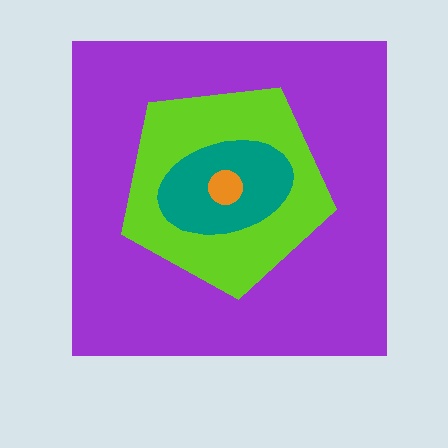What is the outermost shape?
The purple square.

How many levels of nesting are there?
4.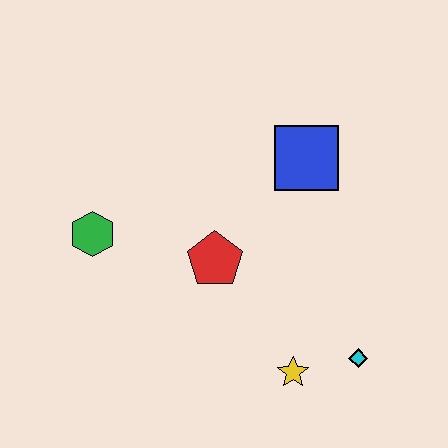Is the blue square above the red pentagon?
Yes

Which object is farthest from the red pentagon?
The cyan diamond is farthest from the red pentagon.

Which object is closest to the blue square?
The red pentagon is closest to the blue square.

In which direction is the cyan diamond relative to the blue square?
The cyan diamond is below the blue square.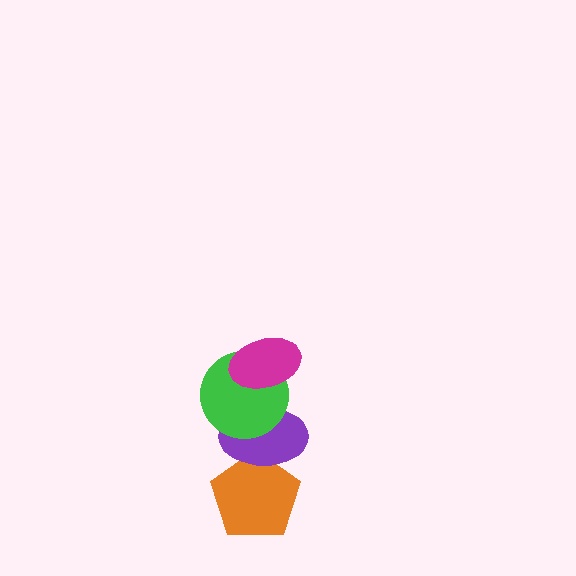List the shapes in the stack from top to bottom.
From top to bottom: the magenta ellipse, the green circle, the purple ellipse, the orange pentagon.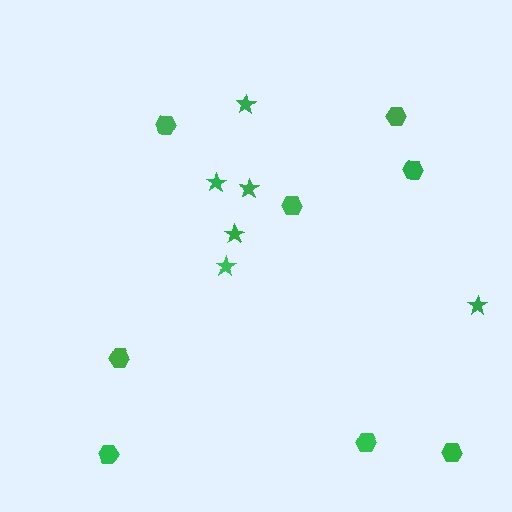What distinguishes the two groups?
There are 2 groups: one group of stars (6) and one group of hexagons (8).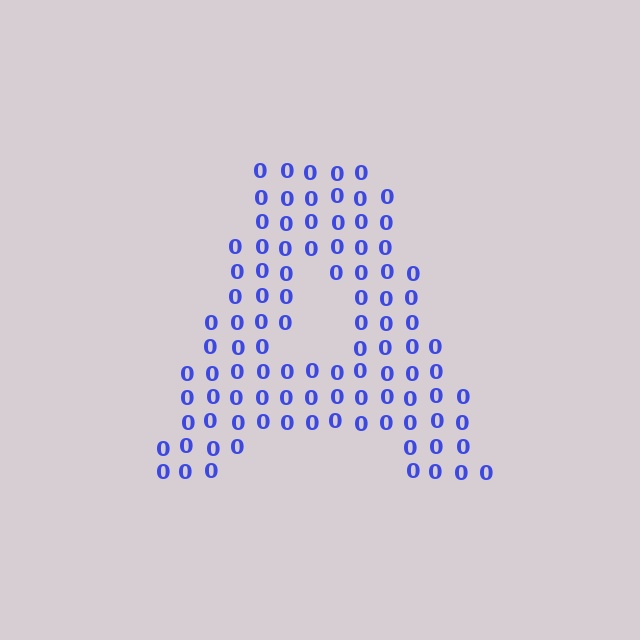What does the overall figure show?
The overall figure shows the letter A.